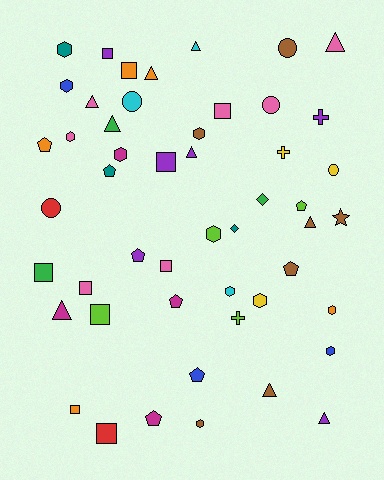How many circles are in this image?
There are 5 circles.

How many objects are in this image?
There are 50 objects.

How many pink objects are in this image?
There are 7 pink objects.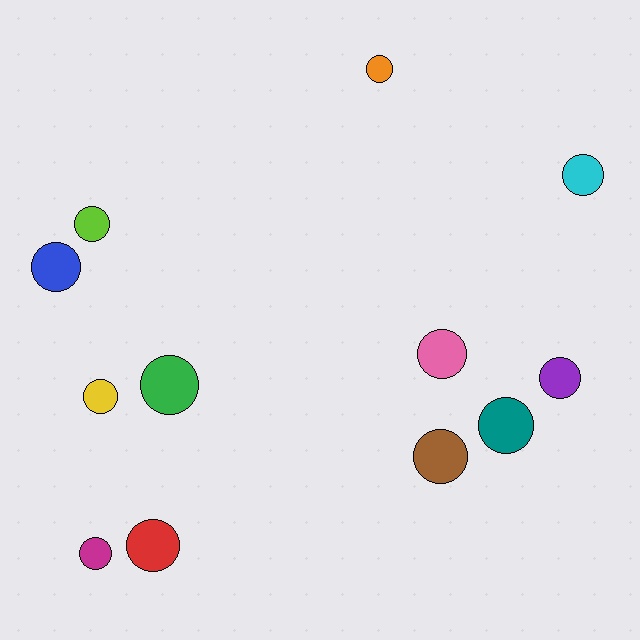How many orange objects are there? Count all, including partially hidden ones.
There is 1 orange object.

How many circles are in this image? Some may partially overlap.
There are 12 circles.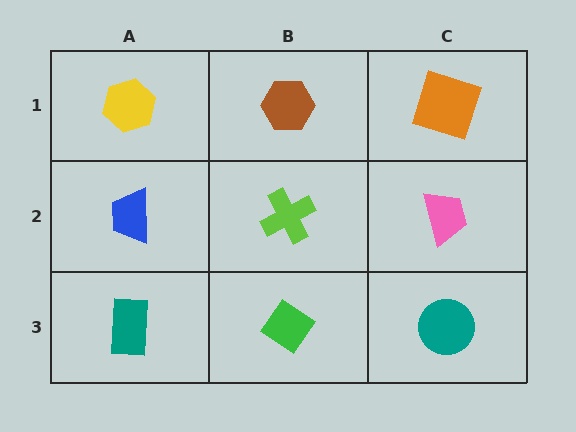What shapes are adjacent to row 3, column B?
A lime cross (row 2, column B), a teal rectangle (row 3, column A), a teal circle (row 3, column C).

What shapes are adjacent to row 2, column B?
A brown hexagon (row 1, column B), a green diamond (row 3, column B), a blue trapezoid (row 2, column A), a pink trapezoid (row 2, column C).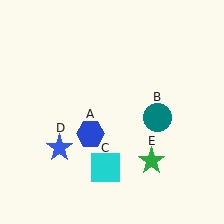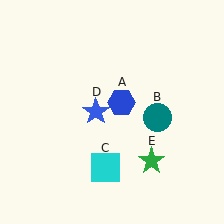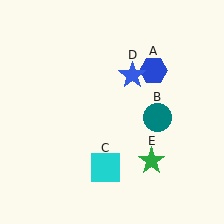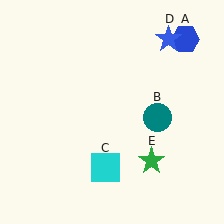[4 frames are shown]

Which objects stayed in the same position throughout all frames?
Teal circle (object B) and cyan square (object C) and green star (object E) remained stationary.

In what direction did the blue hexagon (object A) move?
The blue hexagon (object A) moved up and to the right.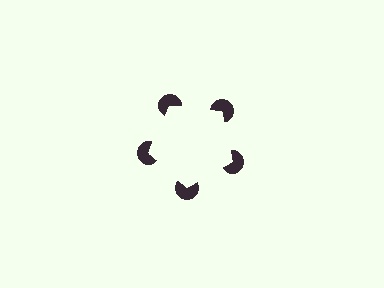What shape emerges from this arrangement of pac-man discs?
An illusory pentagon — its edges are inferred from the aligned wedge cuts in the pac-man discs, not physically drawn.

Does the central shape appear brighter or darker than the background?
It typically appears slightly brighter than the background, even though no actual brightness change is drawn.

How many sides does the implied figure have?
5 sides.